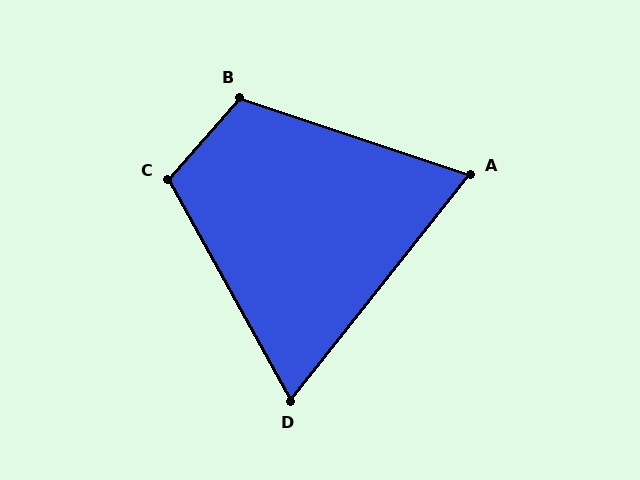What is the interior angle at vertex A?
Approximately 70 degrees (acute).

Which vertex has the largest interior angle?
B, at approximately 113 degrees.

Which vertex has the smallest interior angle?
D, at approximately 67 degrees.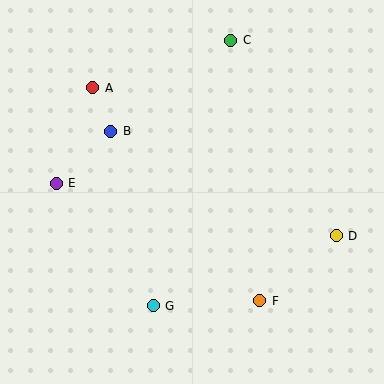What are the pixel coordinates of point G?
Point G is at (153, 306).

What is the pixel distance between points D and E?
The distance between D and E is 285 pixels.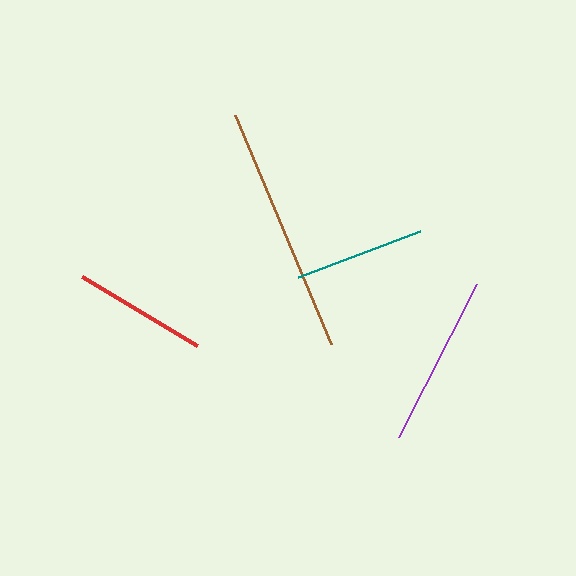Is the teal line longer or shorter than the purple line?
The purple line is longer than the teal line.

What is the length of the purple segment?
The purple segment is approximately 172 pixels long.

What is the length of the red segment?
The red segment is approximately 135 pixels long.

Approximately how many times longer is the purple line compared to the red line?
The purple line is approximately 1.3 times the length of the red line.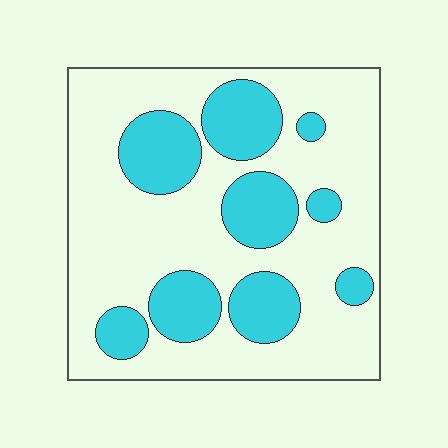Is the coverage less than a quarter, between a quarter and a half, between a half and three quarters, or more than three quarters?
Between a quarter and a half.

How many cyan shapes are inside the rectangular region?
9.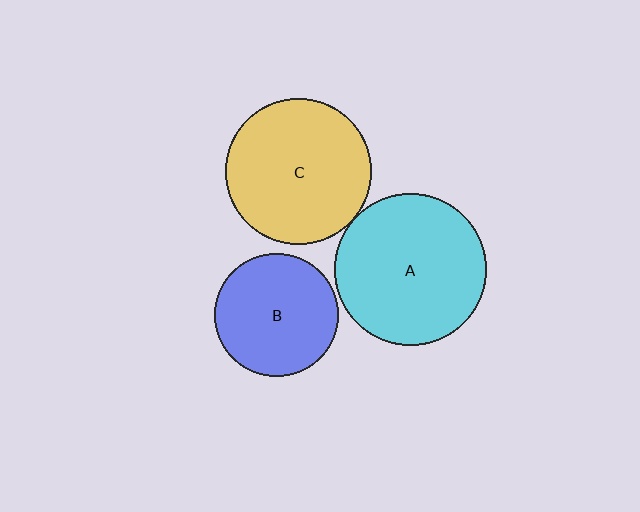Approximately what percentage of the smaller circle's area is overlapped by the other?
Approximately 5%.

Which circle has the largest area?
Circle A (cyan).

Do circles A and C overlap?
Yes.